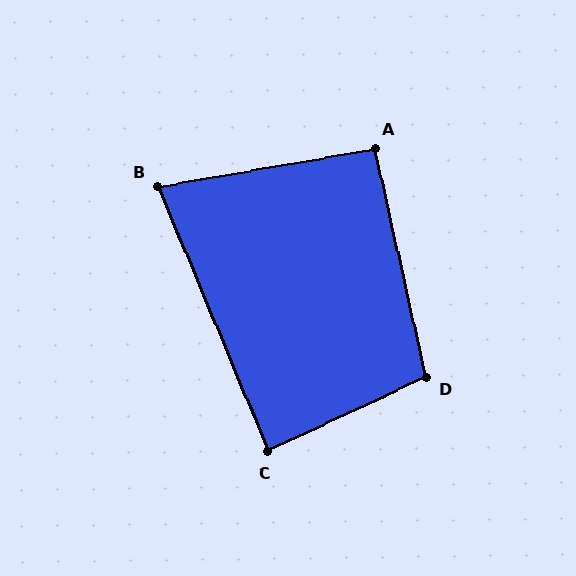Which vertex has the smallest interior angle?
B, at approximately 78 degrees.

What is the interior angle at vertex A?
Approximately 92 degrees (approximately right).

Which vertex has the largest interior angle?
D, at approximately 102 degrees.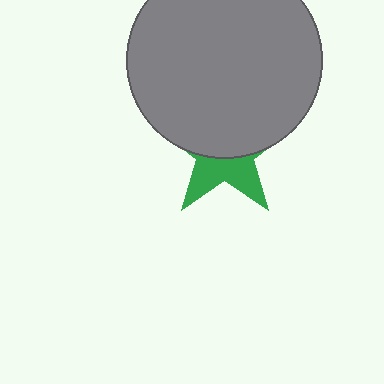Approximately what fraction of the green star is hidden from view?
Roughly 60% of the green star is hidden behind the gray circle.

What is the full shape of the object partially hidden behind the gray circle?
The partially hidden object is a green star.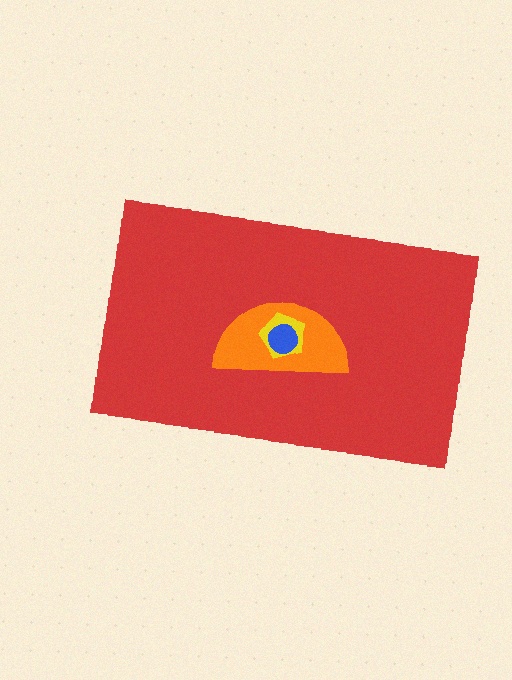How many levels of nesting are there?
4.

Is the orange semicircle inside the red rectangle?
Yes.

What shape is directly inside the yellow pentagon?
The blue circle.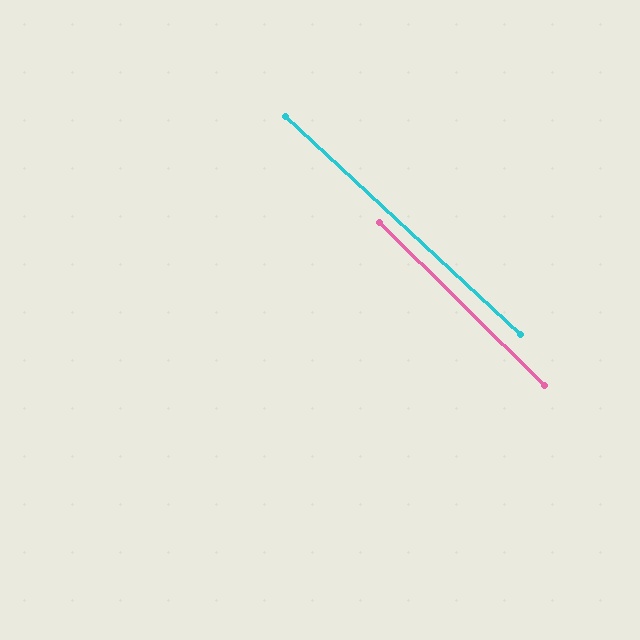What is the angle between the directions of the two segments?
Approximately 2 degrees.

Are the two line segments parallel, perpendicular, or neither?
Parallel — their directions differ by only 1.9°.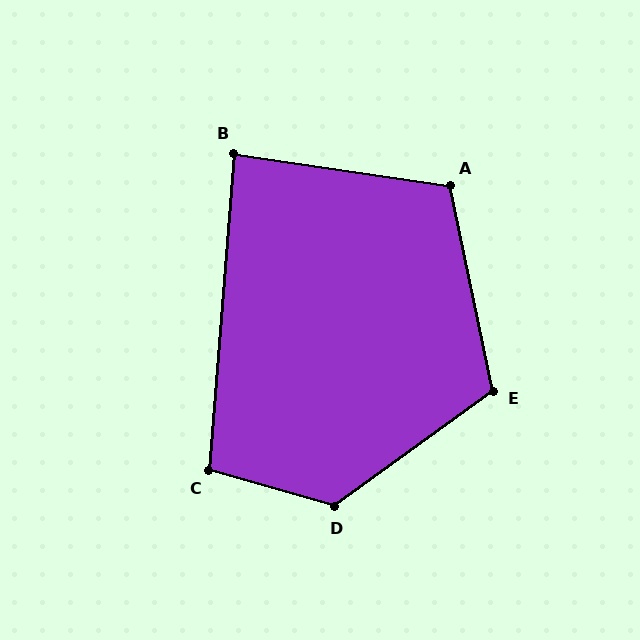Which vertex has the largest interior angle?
D, at approximately 128 degrees.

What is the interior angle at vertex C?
Approximately 102 degrees (obtuse).